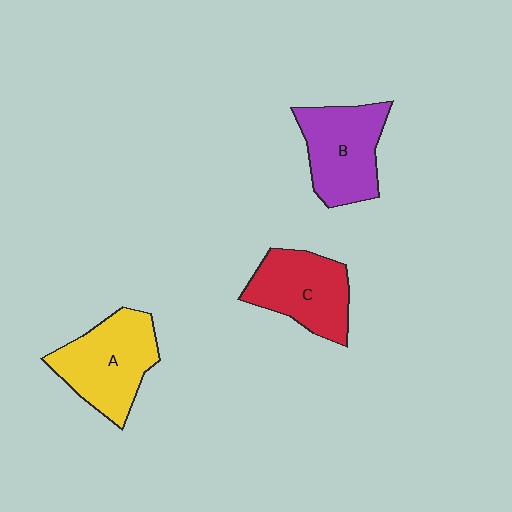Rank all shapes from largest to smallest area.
From largest to smallest: A (yellow), B (purple), C (red).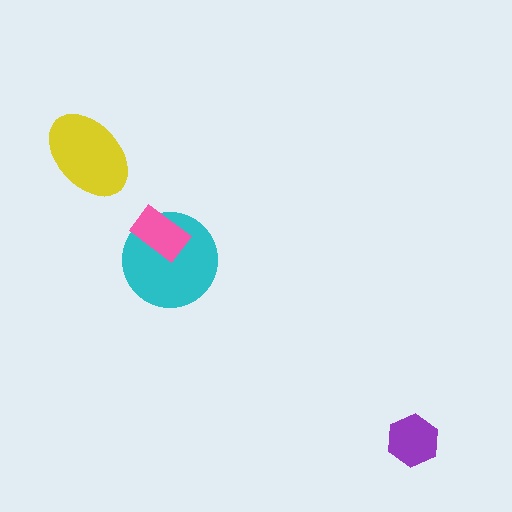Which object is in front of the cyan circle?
The pink rectangle is in front of the cyan circle.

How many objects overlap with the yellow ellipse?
0 objects overlap with the yellow ellipse.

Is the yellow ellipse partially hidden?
No, no other shape covers it.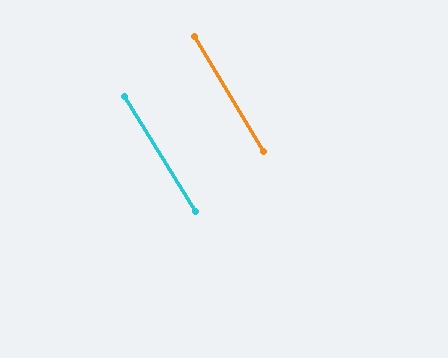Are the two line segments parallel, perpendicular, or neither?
Parallel — their directions differ by only 1.2°.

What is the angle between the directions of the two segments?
Approximately 1 degree.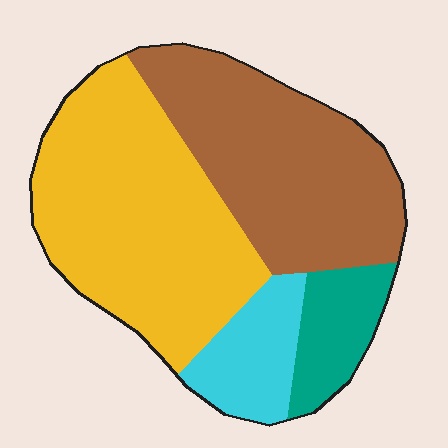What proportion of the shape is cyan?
Cyan covers 11% of the shape.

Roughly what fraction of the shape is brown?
Brown takes up about three eighths (3/8) of the shape.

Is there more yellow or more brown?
Yellow.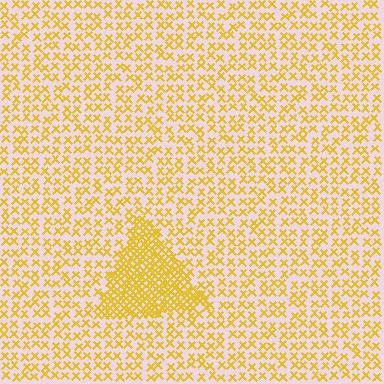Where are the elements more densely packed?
The elements are more densely packed inside the triangle boundary.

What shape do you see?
I see a triangle.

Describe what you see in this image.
The image contains small yellow elements arranged at two different densities. A triangle-shaped region is visible where the elements are more densely packed than the surrounding area.